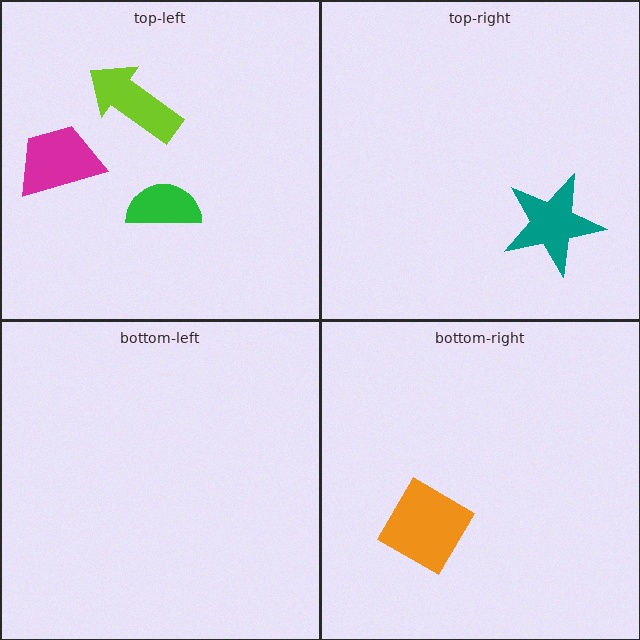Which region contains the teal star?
The top-right region.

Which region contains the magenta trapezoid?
The top-left region.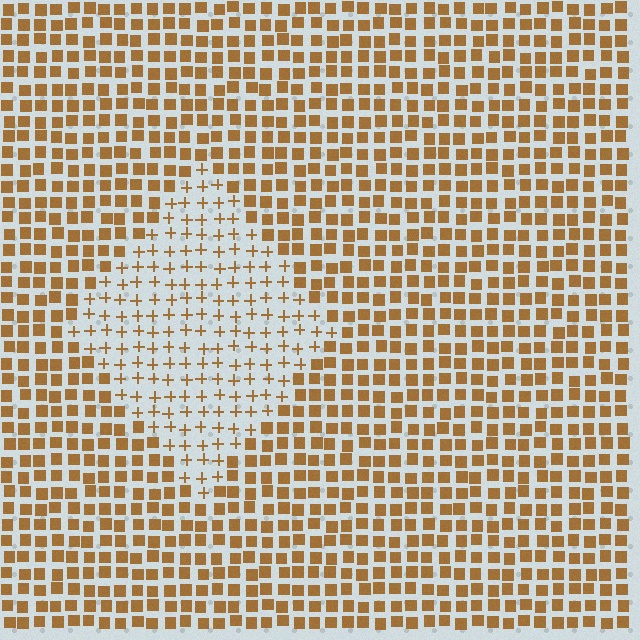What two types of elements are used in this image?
The image uses plus signs inside the diamond region and squares outside it.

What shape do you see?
I see a diamond.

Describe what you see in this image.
The image is filled with small brown elements arranged in a uniform grid. A diamond-shaped region contains plus signs, while the surrounding area contains squares. The boundary is defined purely by the change in element shape.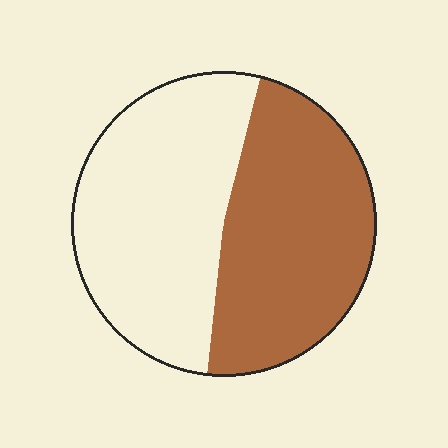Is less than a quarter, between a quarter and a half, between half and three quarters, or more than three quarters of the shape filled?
Between a quarter and a half.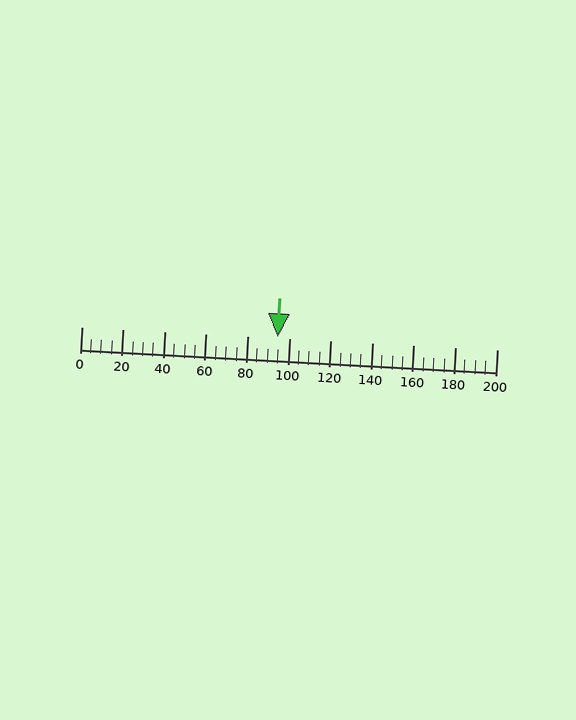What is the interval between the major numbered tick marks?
The major tick marks are spaced 20 units apart.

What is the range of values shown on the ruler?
The ruler shows values from 0 to 200.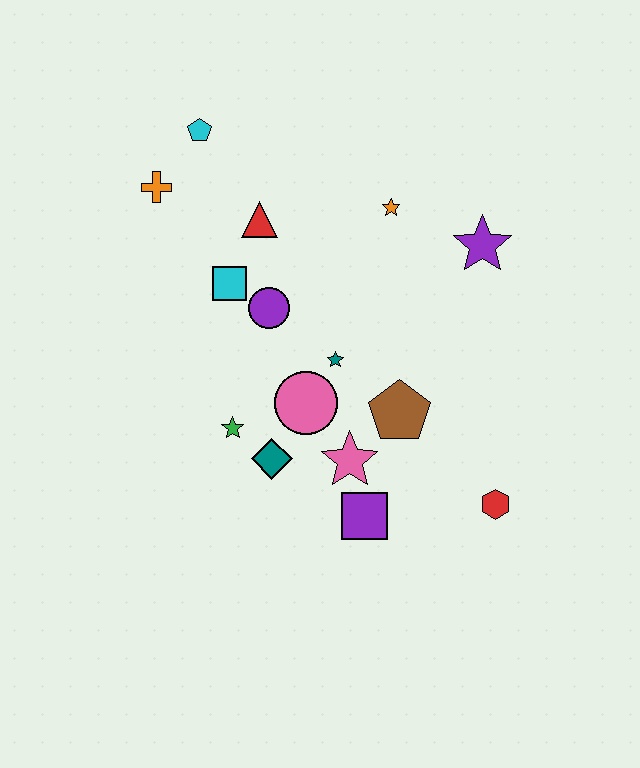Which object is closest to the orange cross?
The cyan pentagon is closest to the orange cross.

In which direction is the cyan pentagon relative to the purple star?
The cyan pentagon is to the left of the purple star.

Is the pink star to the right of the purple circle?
Yes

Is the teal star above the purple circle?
No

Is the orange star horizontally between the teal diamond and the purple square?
No